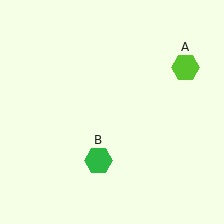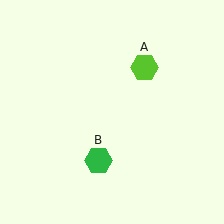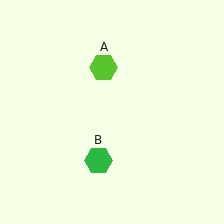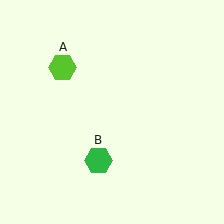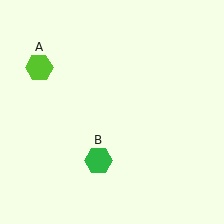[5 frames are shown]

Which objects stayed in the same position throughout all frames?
Green hexagon (object B) remained stationary.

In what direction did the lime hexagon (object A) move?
The lime hexagon (object A) moved left.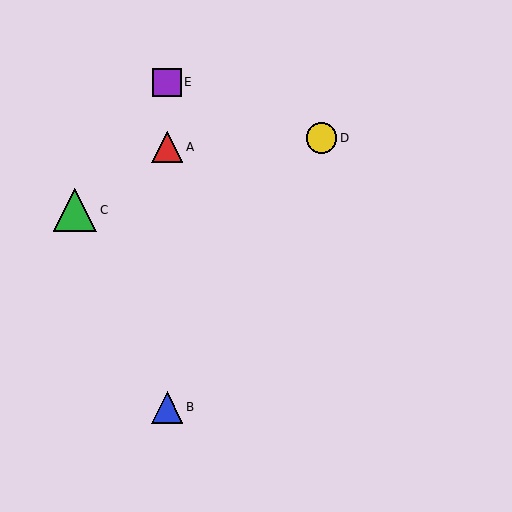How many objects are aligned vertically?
3 objects (A, B, E) are aligned vertically.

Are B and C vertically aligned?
No, B is at x≈167 and C is at x≈75.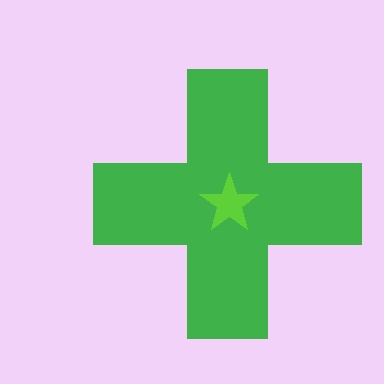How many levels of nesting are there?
2.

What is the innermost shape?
The lime star.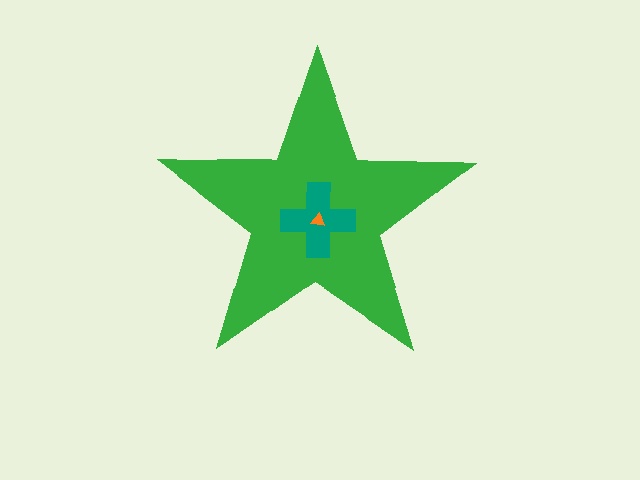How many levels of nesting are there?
3.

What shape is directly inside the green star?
The teal cross.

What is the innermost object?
The orange triangle.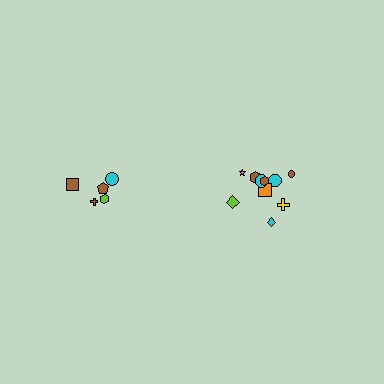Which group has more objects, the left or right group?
The right group.